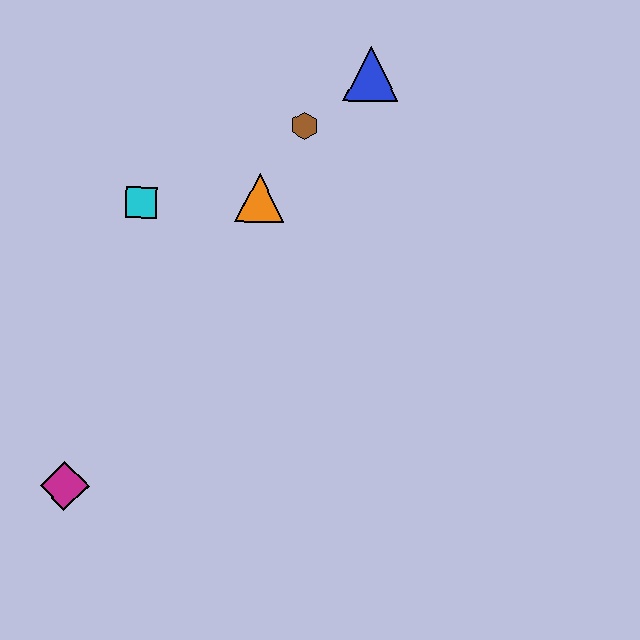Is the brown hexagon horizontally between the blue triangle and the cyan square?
Yes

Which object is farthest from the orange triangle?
The magenta diamond is farthest from the orange triangle.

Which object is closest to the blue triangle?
The brown hexagon is closest to the blue triangle.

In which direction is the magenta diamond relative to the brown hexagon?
The magenta diamond is below the brown hexagon.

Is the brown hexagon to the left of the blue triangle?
Yes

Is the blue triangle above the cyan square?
Yes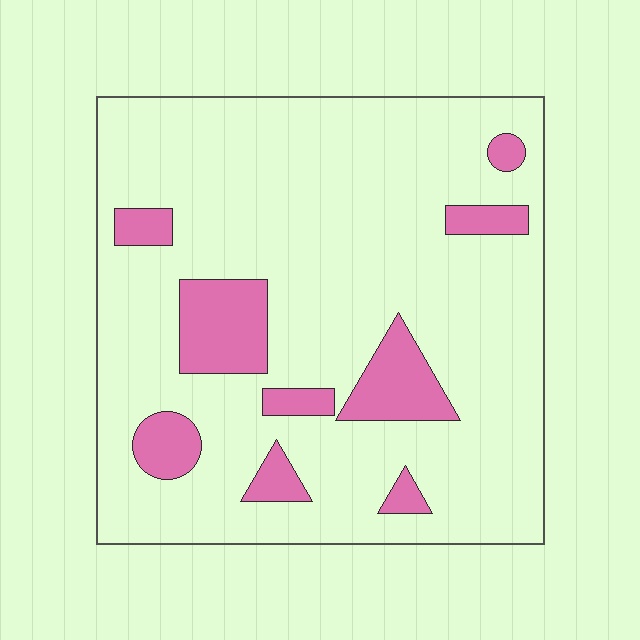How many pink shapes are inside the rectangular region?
9.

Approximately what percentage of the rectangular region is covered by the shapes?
Approximately 15%.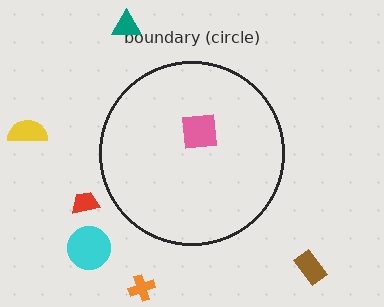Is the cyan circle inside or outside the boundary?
Outside.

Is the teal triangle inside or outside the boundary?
Outside.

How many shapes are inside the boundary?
1 inside, 6 outside.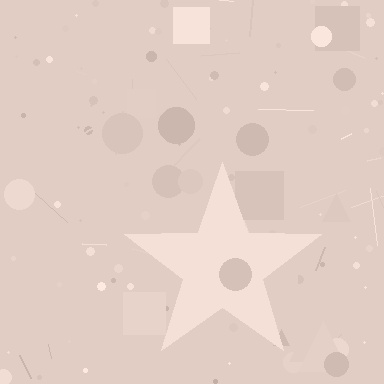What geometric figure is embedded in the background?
A star is embedded in the background.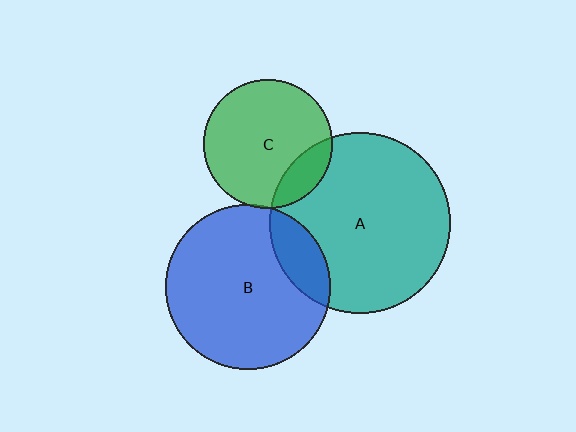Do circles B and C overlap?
Yes.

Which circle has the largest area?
Circle A (teal).